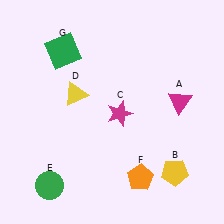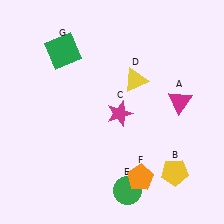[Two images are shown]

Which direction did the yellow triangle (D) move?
The yellow triangle (D) moved right.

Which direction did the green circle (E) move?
The green circle (E) moved right.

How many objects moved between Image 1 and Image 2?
2 objects moved between the two images.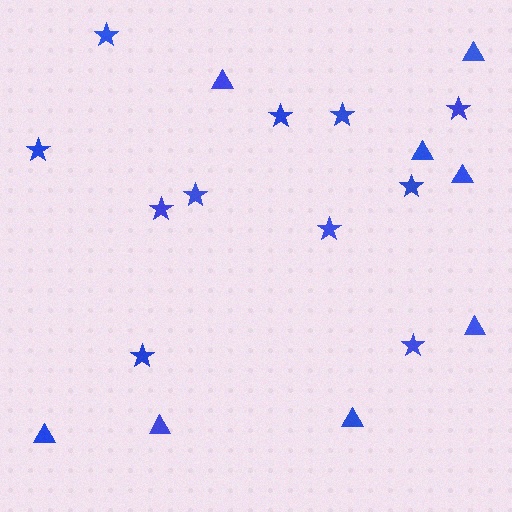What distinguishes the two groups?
There are 2 groups: one group of triangles (8) and one group of stars (11).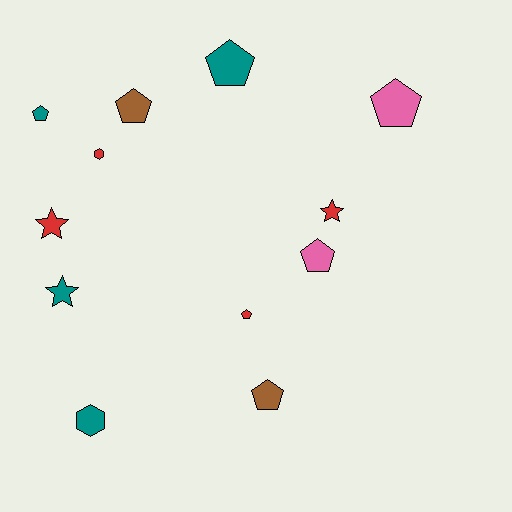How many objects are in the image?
There are 12 objects.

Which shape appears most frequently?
Pentagon, with 7 objects.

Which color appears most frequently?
Teal, with 4 objects.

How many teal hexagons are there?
There is 1 teal hexagon.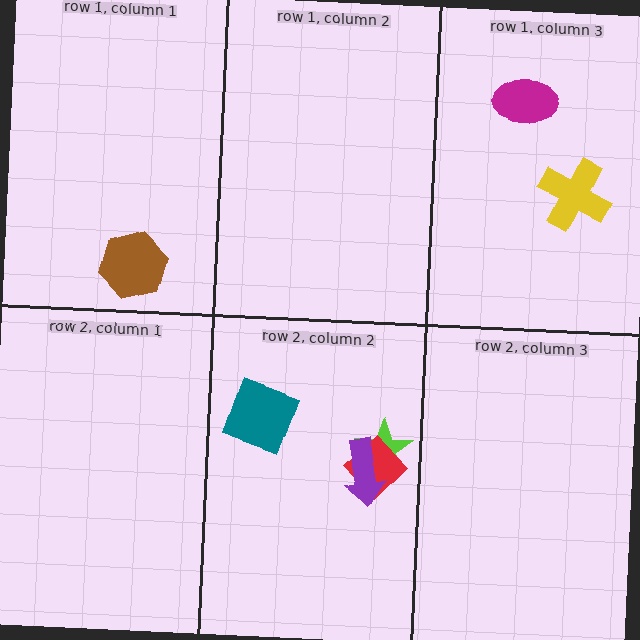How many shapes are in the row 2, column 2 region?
4.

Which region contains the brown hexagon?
The row 1, column 1 region.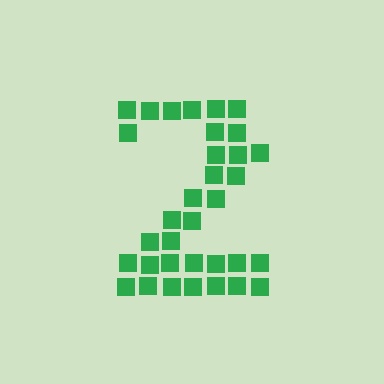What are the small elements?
The small elements are squares.